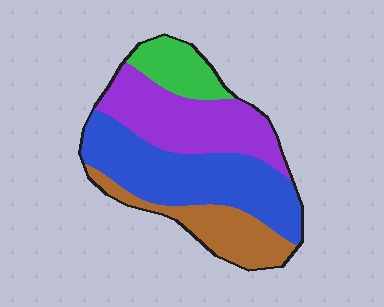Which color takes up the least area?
Green, at roughly 10%.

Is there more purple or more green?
Purple.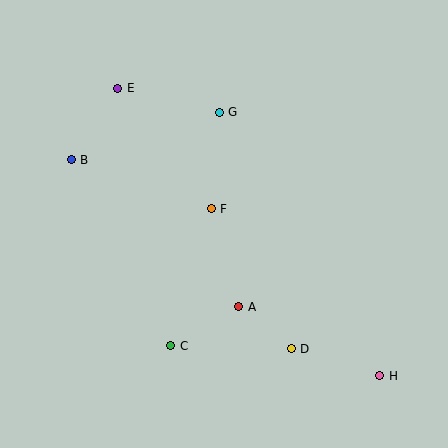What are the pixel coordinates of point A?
Point A is at (239, 307).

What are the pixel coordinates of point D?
Point D is at (291, 349).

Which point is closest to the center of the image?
Point F at (211, 209) is closest to the center.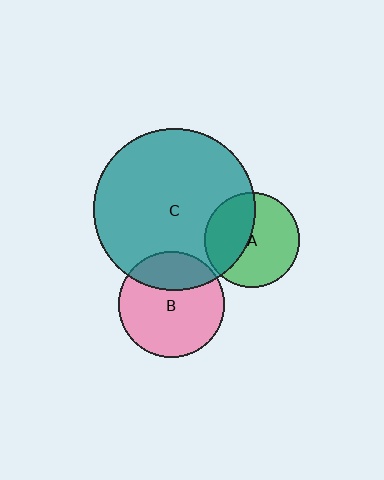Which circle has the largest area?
Circle C (teal).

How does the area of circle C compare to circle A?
Approximately 2.9 times.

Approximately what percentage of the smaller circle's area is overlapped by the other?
Approximately 40%.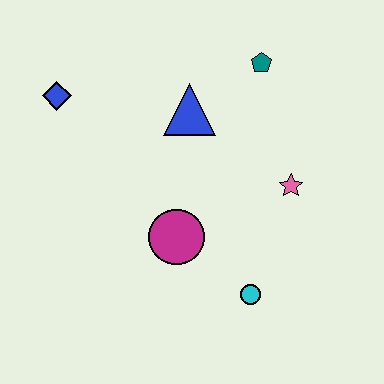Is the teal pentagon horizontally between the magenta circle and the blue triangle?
No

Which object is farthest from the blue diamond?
The cyan circle is farthest from the blue diamond.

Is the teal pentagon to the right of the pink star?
No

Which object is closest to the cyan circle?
The magenta circle is closest to the cyan circle.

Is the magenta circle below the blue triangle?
Yes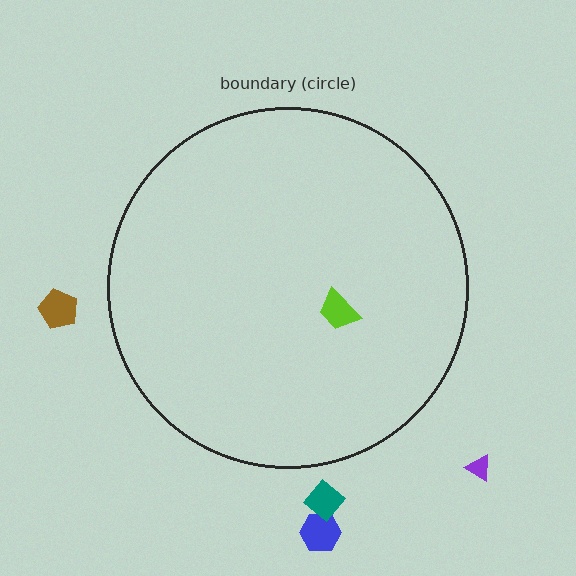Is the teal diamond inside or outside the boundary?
Outside.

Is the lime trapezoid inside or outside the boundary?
Inside.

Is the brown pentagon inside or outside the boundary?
Outside.